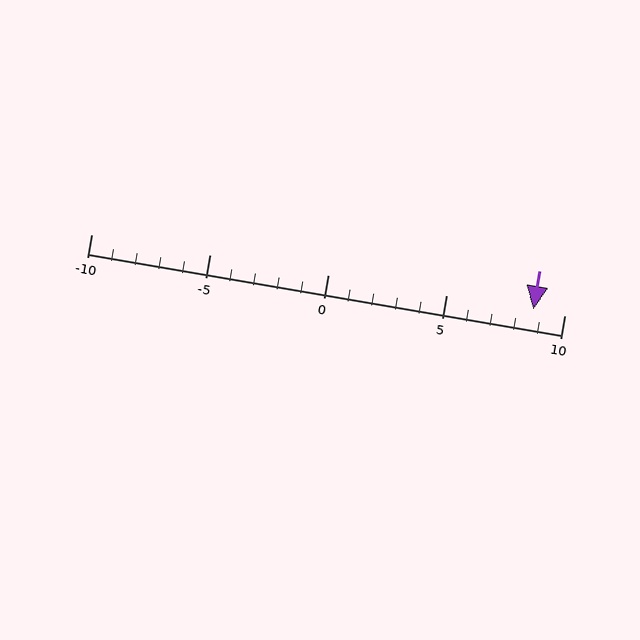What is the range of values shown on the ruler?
The ruler shows values from -10 to 10.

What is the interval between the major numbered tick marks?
The major tick marks are spaced 5 units apart.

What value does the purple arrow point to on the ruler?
The purple arrow points to approximately 9.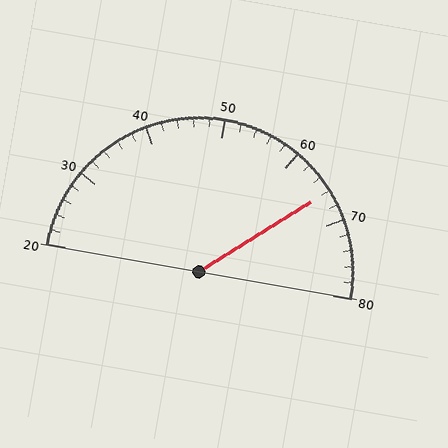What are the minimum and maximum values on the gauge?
The gauge ranges from 20 to 80.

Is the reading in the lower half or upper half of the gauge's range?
The reading is in the upper half of the range (20 to 80).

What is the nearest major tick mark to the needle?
The nearest major tick mark is 70.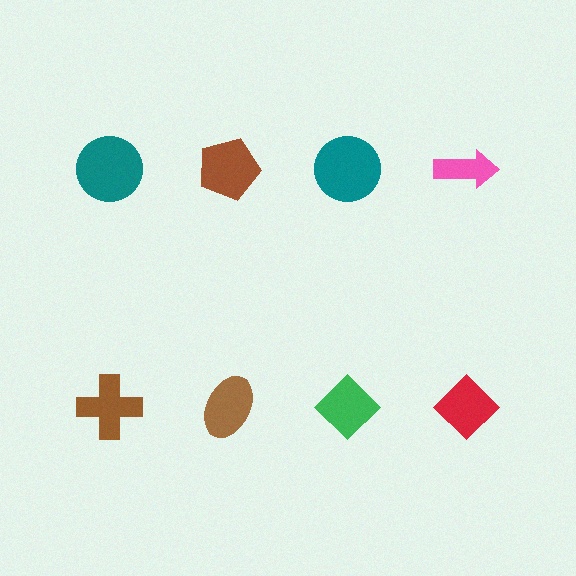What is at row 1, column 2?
A brown pentagon.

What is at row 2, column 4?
A red diamond.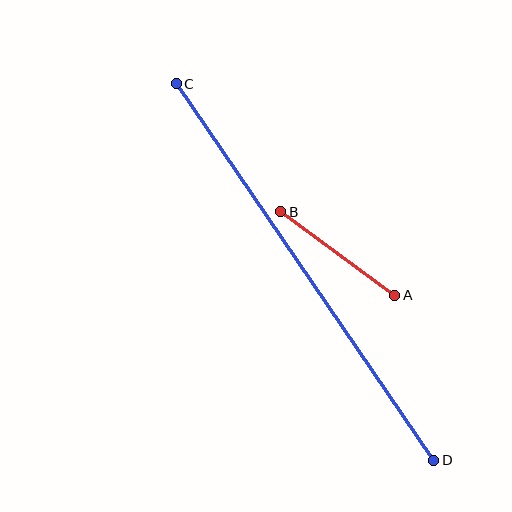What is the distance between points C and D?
The distance is approximately 456 pixels.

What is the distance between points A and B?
The distance is approximately 141 pixels.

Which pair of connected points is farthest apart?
Points C and D are farthest apart.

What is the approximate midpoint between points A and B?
The midpoint is at approximately (338, 254) pixels.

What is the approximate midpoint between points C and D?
The midpoint is at approximately (305, 272) pixels.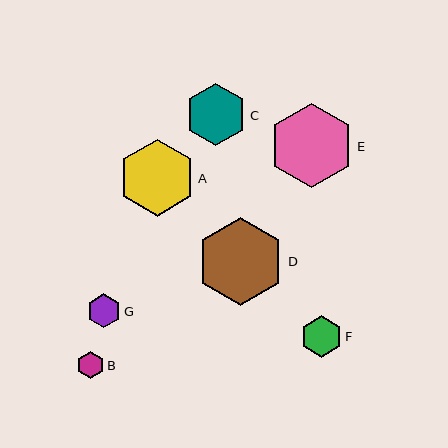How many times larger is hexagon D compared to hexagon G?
Hexagon D is approximately 2.6 times the size of hexagon G.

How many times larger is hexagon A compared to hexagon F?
Hexagon A is approximately 1.9 times the size of hexagon F.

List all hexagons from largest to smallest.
From largest to smallest: D, E, A, C, F, G, B.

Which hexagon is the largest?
Hexagon D is the largest with a size of approximately 88 pixels.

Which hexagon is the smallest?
Hexagon B is the smallest with a size of approximately 27 pixels.